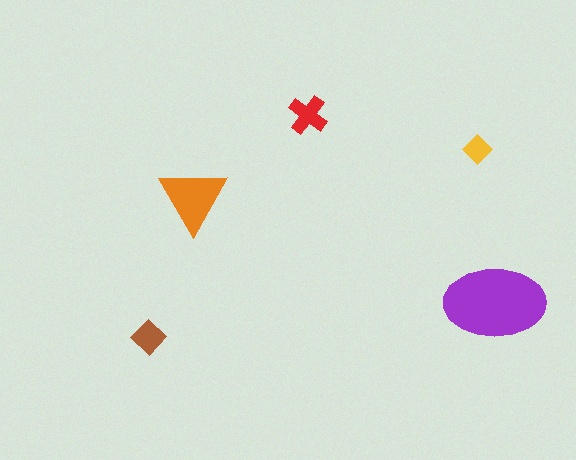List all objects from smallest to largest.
The yellow diamond, the brown diamond, the red cross, the orange triangle, the purple ellipse.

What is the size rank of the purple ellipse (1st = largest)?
1st.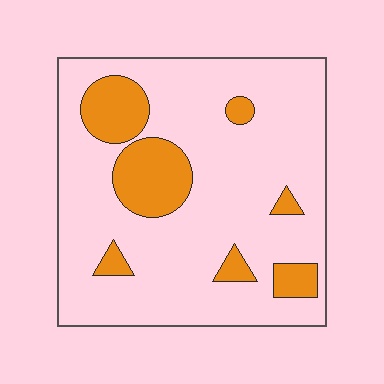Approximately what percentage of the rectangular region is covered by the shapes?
Approximately 20%.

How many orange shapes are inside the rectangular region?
7.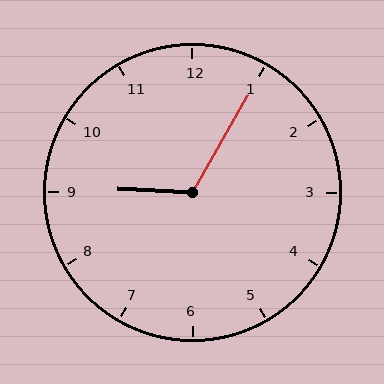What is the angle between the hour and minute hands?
Approximately 118 degrees.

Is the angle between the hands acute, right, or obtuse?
It is obtuse.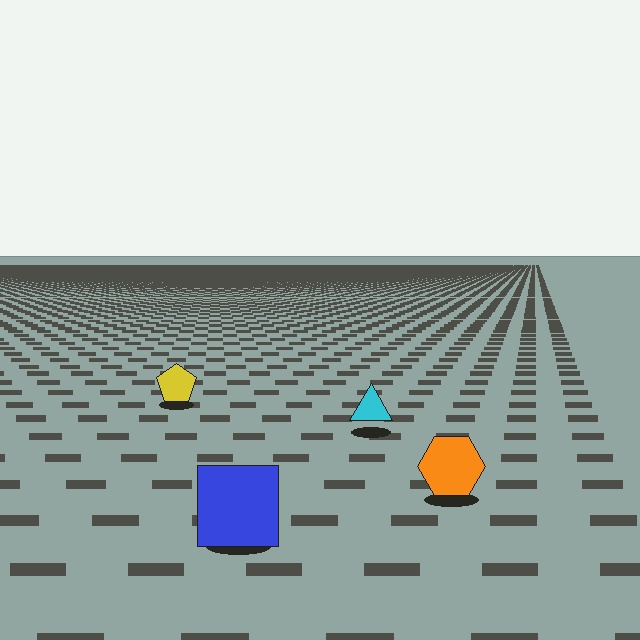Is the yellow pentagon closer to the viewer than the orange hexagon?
No. The orange hexagon is closer — you can tell from the texture gradient: the ground texture is coarser near it.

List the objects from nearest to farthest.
From nearest to farthest: the blue square, the orange hexagon, the cyan triangle, the yellow pentagon.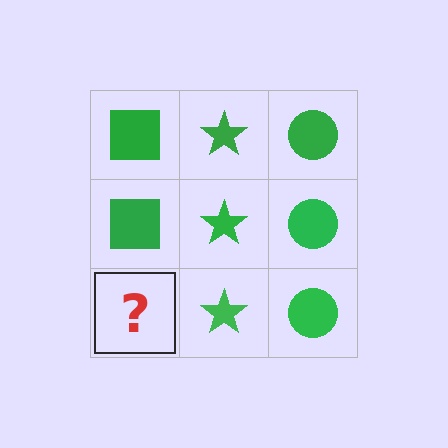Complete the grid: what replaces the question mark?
The question mark should be replaced with a green square.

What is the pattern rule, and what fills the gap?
The rule is that each column has a consistent shape. The gap should be filled with a green square.